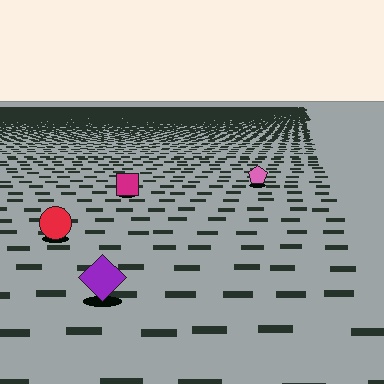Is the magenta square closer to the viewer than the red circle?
No. The red circle is closer — you can tell from the texture gradient: the ground texture is coarser near it.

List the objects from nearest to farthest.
From nearest to farthest: the purple diamond, the red circle, the magenta square, the pink pentagon.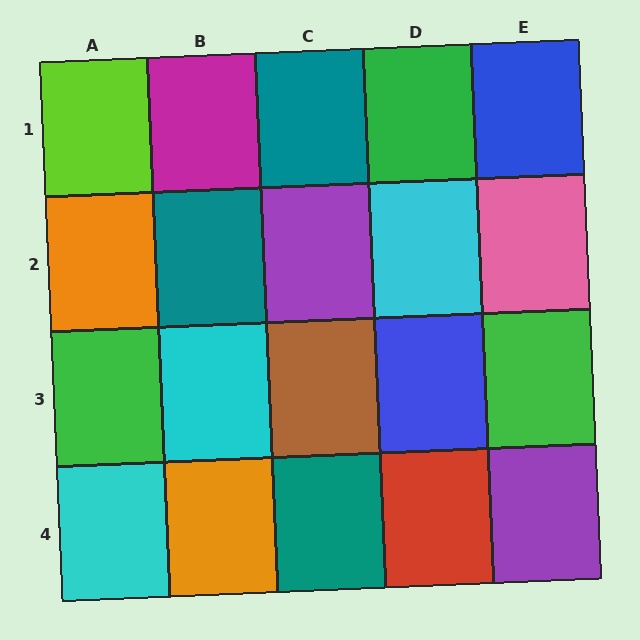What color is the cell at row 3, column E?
Green.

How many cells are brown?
1 cell is brown.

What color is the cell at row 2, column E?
Pink.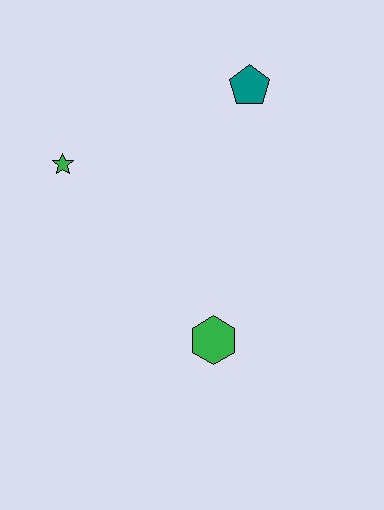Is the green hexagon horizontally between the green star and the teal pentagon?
Yes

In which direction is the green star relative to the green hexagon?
The green star is above the green hexagon.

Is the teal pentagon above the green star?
Yes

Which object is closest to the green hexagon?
The green star is closest to the green hexagon.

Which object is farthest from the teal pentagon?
The green hexagon is farthest from the teal pentagon.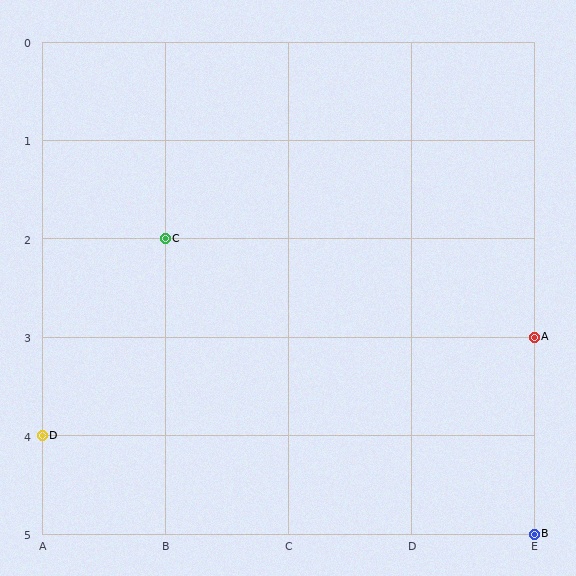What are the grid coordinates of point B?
Point B is at grid coordinates (E, 5).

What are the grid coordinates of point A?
Point A is at grid coordinates (E, 3).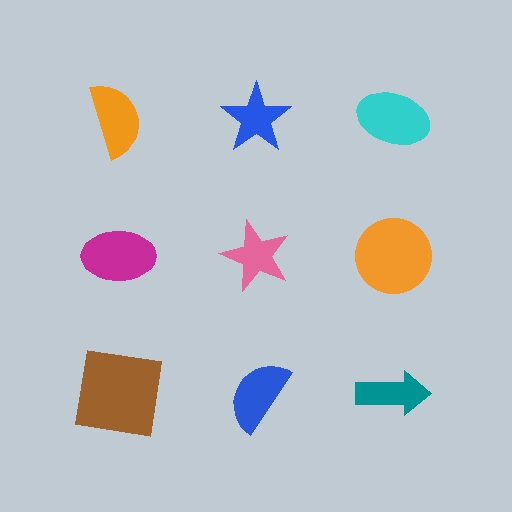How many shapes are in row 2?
3 shapes.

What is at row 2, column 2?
A pink star.